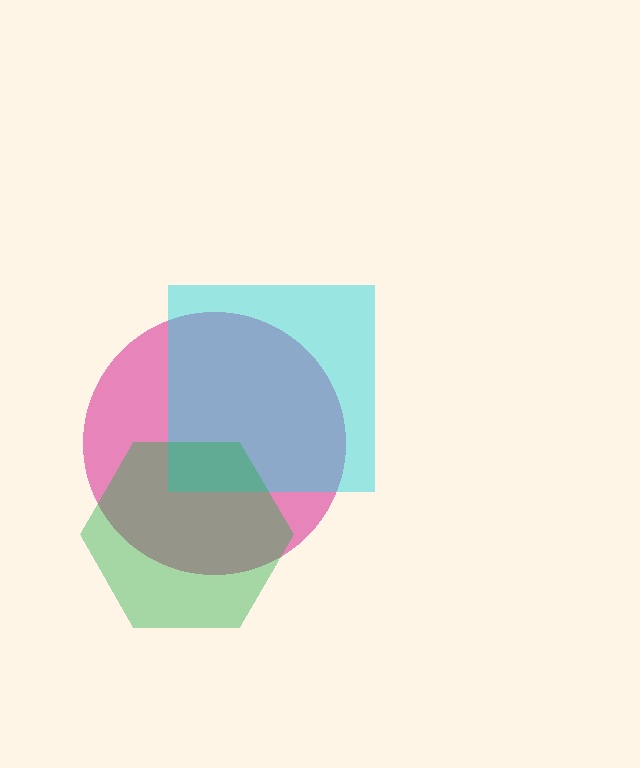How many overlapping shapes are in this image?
There are 3 overlapping shapes in the image.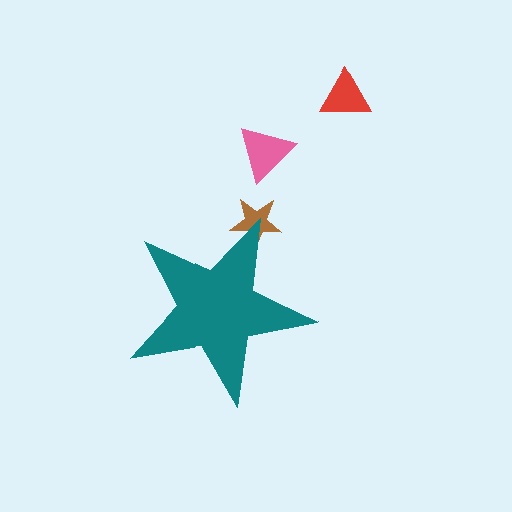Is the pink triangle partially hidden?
No, the pink triangle is fully visible.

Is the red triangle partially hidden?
No, the red triangle is fully visible.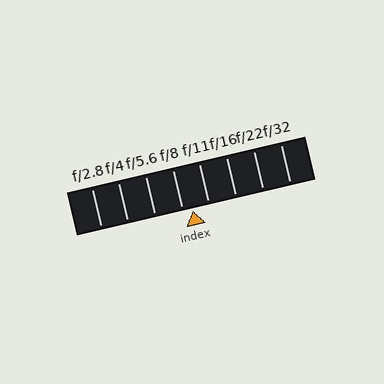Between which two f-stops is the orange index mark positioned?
The index mark is between f/8 and f/11.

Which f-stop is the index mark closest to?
The index mark is closest to f/8.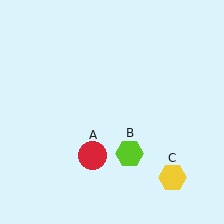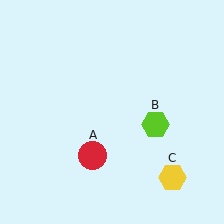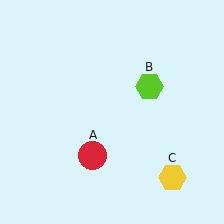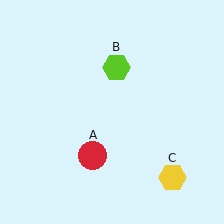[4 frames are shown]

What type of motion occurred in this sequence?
The lime hexagon (object B) rotated counterclockwise around the center of the scene.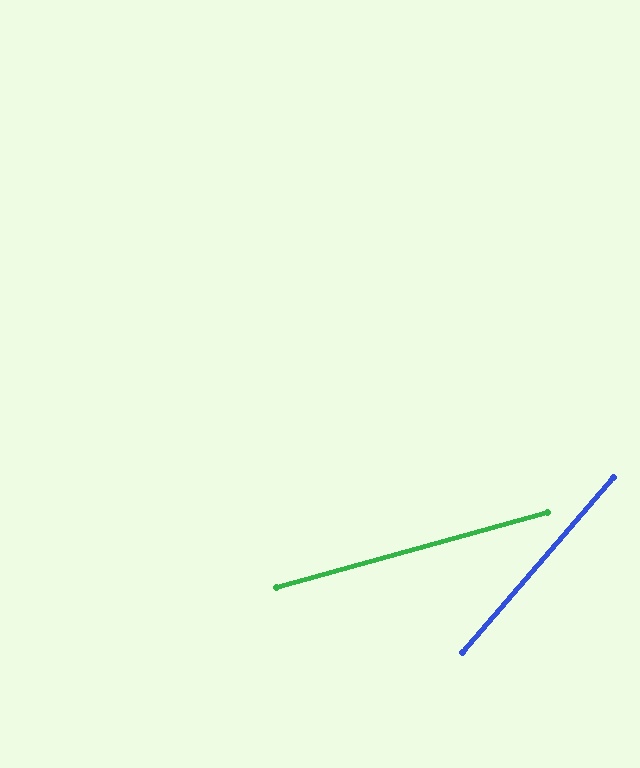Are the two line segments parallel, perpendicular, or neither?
Neither parallel nor perpendicular — they differ by about 34°.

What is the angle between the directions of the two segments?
Approximately 34 degrees.